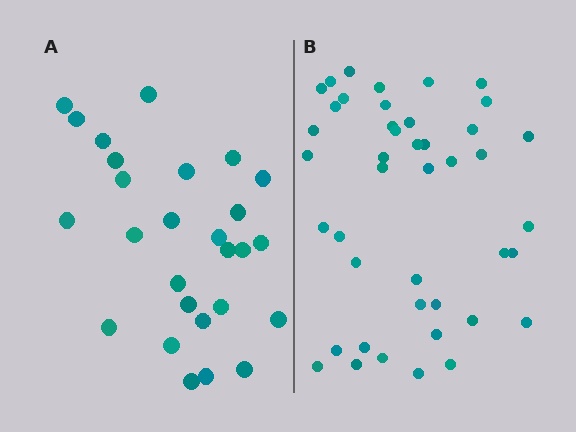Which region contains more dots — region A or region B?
Region B (the right region) has more dots.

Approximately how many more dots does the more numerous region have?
Region B has approximately 15 more dots than region A.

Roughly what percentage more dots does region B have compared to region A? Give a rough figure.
About 60% more.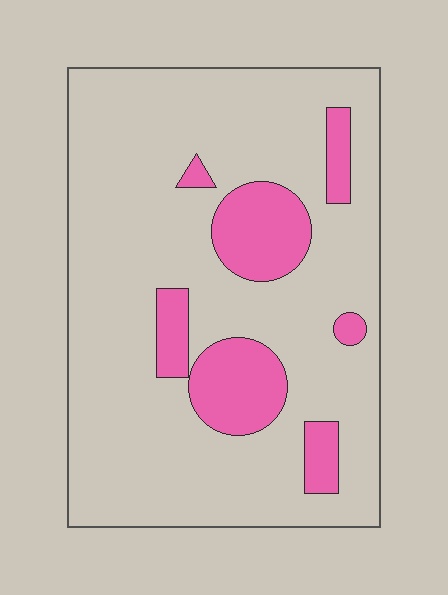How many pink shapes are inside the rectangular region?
7.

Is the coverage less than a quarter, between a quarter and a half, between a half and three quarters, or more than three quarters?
Less than a quarter.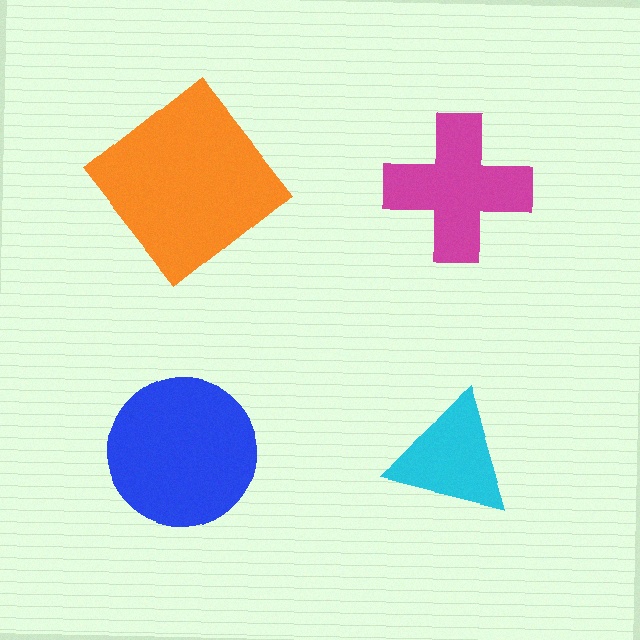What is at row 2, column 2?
A cyan triangle.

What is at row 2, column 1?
A blue circle.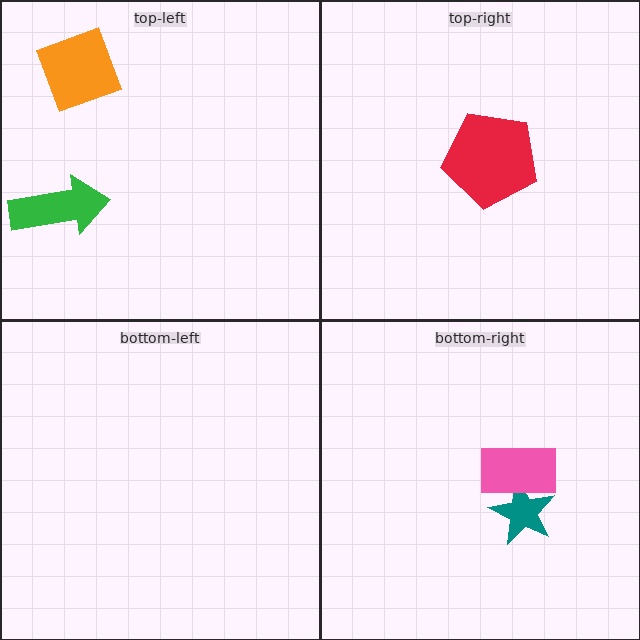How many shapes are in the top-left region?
2.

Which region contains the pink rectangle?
The bottom-right region.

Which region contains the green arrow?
The top-left region.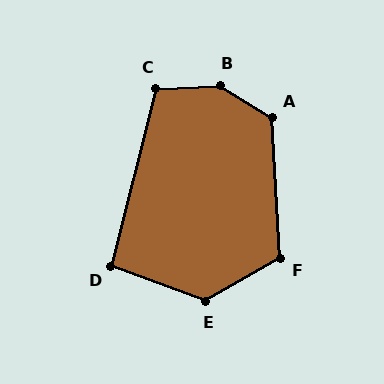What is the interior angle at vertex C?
Approximately 106 degrees (obtuse).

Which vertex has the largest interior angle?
B, at approximately 147 degrees.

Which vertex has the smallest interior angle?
D, at approximately 96 degrees.